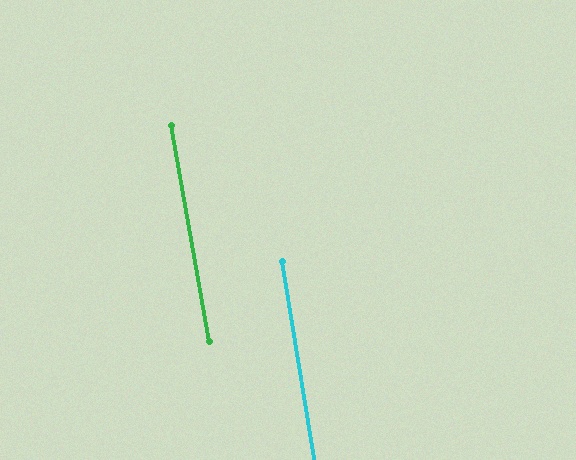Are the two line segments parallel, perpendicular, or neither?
Parallel — their directions differ by only 0.8°.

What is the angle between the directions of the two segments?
Approximately 1 degree.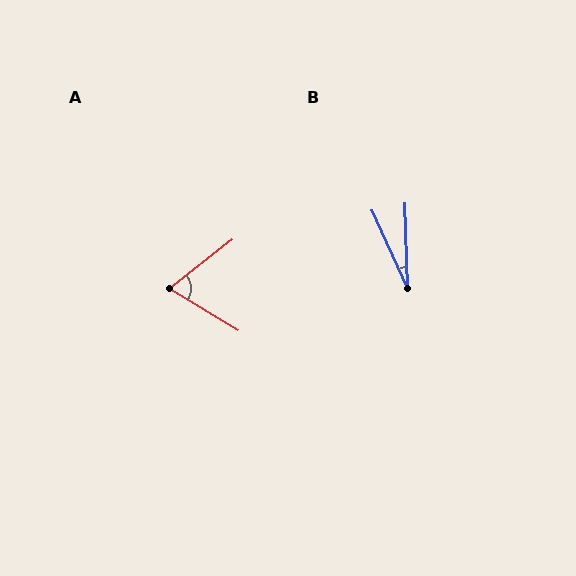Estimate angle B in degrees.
Approximately 23 degrees.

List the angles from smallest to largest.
B (23°), A (69°).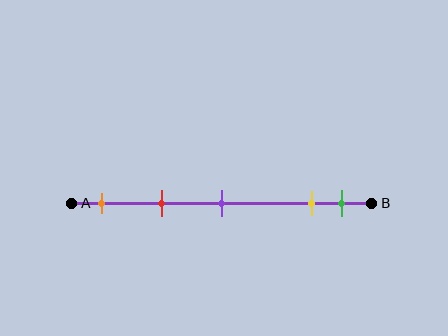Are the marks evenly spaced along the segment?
No, the marks are not evenly spaced.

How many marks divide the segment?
There are 5 marks dividing the segment.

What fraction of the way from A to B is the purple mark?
The purple mark is approximately 50% (0.5) of the way from A to B.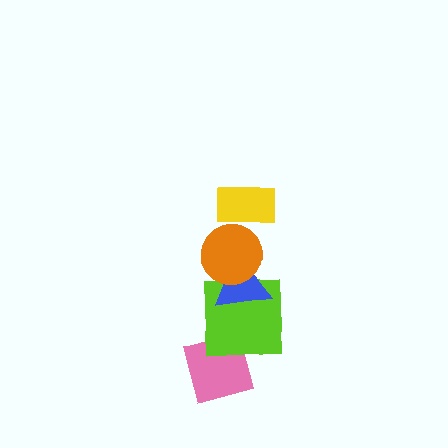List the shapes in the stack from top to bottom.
From top to bottom: the yellow rectangle, the orange circle, the blue triangle, the lime square, the pink diamond.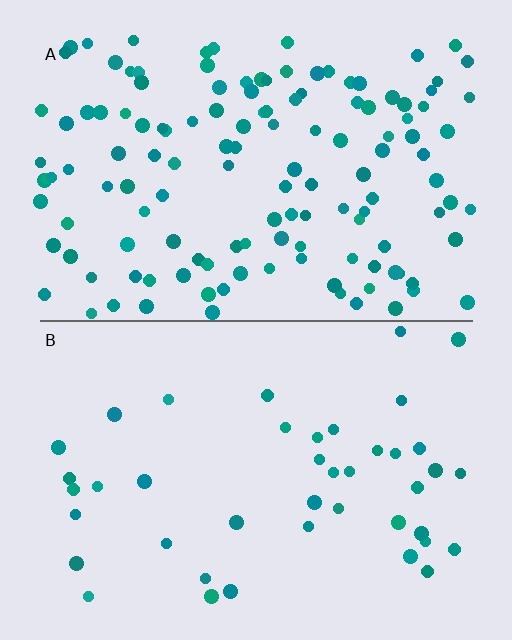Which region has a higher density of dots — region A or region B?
A (the top).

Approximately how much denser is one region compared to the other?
Approximately 3.2× — region A over region B.